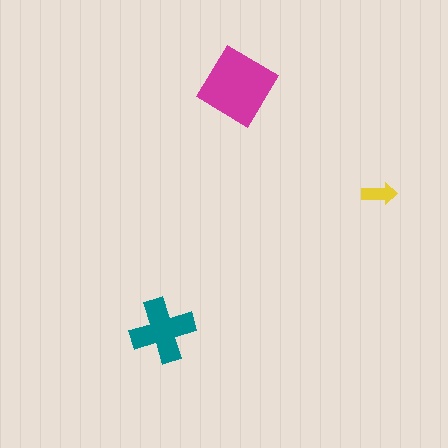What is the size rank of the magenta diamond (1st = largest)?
1st.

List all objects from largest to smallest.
The magenta diamond, the teal cross, the yellow arrow.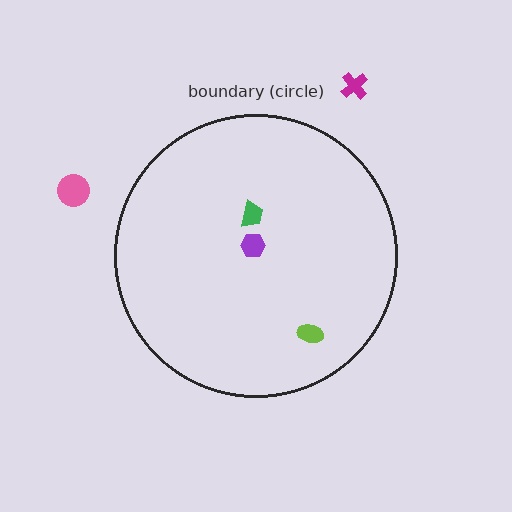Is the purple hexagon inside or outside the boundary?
Inside.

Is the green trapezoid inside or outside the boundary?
Inside.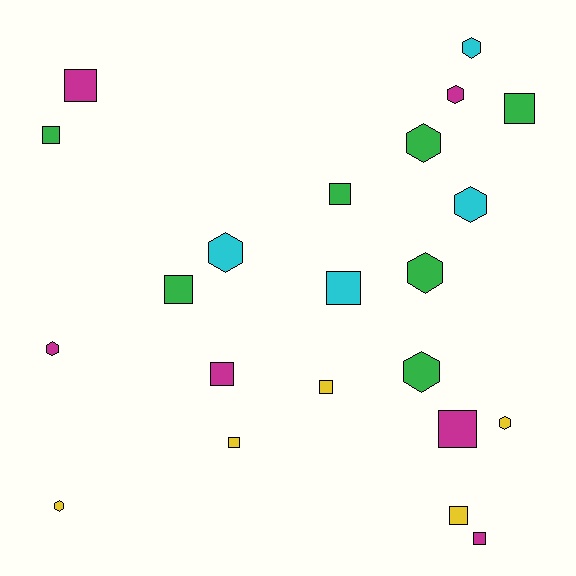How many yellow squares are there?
There are 3 yellow squares.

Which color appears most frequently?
Green, with 7 objects.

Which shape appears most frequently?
Square, with 12 objects.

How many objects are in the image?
There are 22 objects.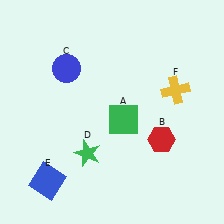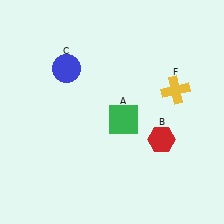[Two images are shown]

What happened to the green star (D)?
The green star (D) was removed in Image 2. It was in the bottom-left area of Image 1.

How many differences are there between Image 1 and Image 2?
There are 2 differences between the two images.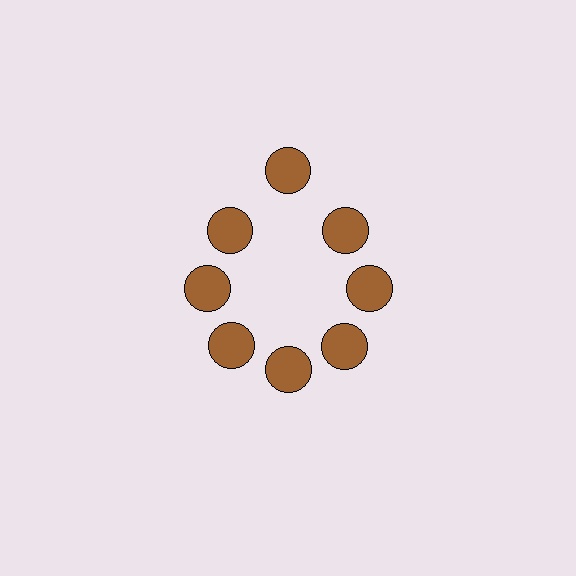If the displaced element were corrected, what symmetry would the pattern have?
It would have 8-fold rotational symmetry — the pattern would map onto itself every 45 degrees.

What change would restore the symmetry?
The symmetry would be restored by moving it inward, back onto the ring so that all 8 circles sit at equal angles and equal distance from the center.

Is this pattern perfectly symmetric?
No. The 8 brown circles are arranged in a ring, but one element near the 12 o'clock position is pushed outward from the center, breaking the 8-fold rotational symmetry.